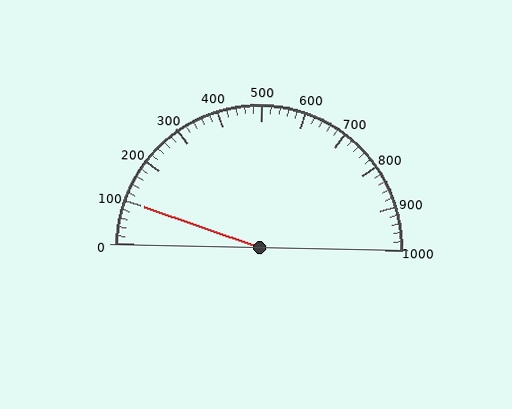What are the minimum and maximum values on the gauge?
The gauge ranges from 0 to 1000.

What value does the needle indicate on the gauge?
The needle indicates approximately 100.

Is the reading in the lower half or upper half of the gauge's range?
The reading is in the lower half of the range (0 to 1000).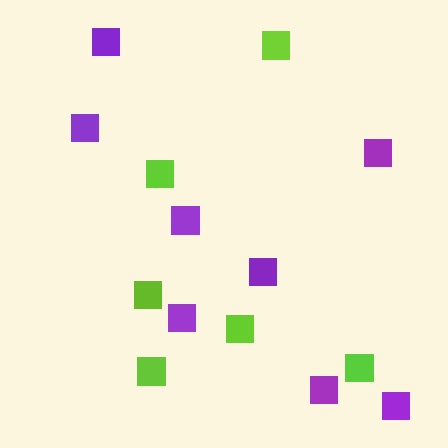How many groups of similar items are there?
There are 2 groups: one group of lime squares (6) and one group of purple squares (8).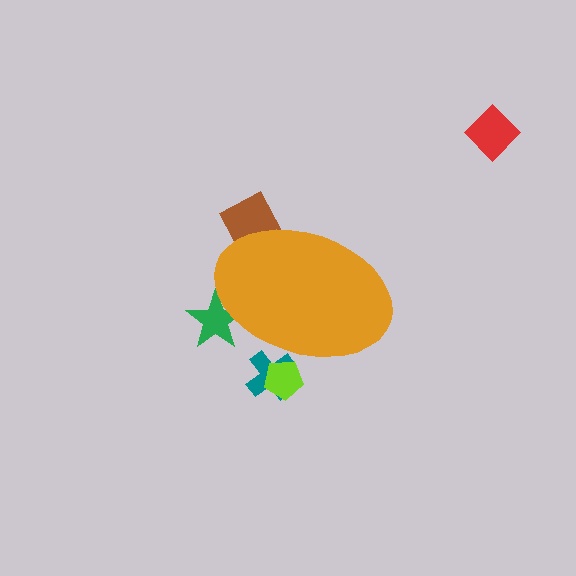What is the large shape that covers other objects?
An orange ellipse.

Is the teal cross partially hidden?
Yes, the teal cross is partially hidden behind the orange ellipse.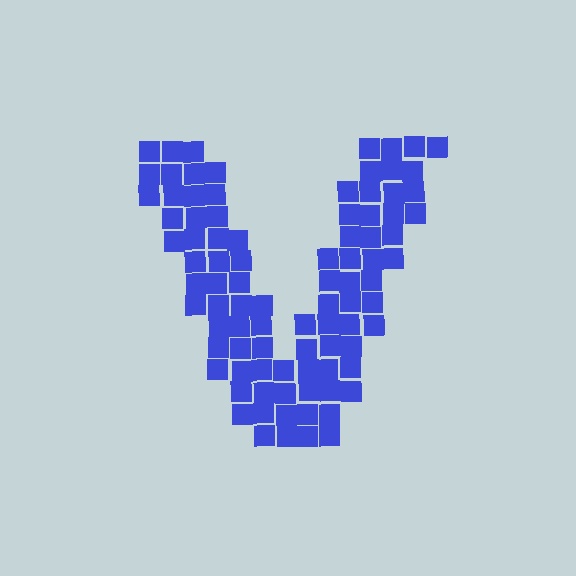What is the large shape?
The large shape is the letter V.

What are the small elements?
The small elements are squares.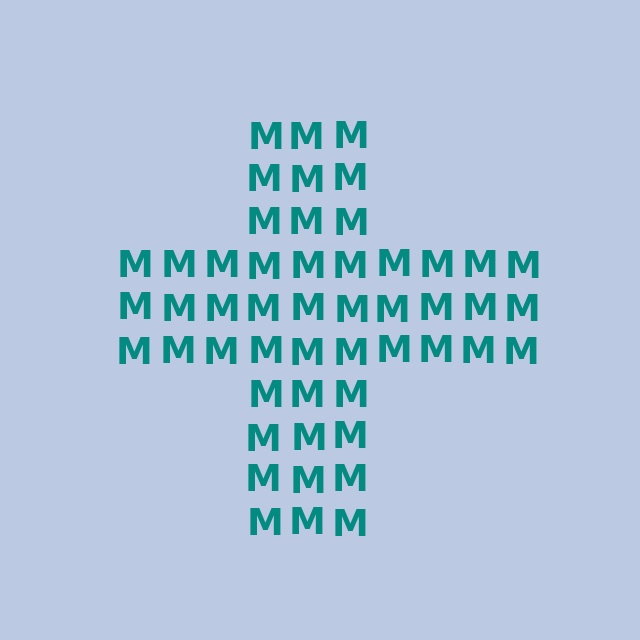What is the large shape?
The large shape is a cross.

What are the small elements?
The small elements are letter M's.